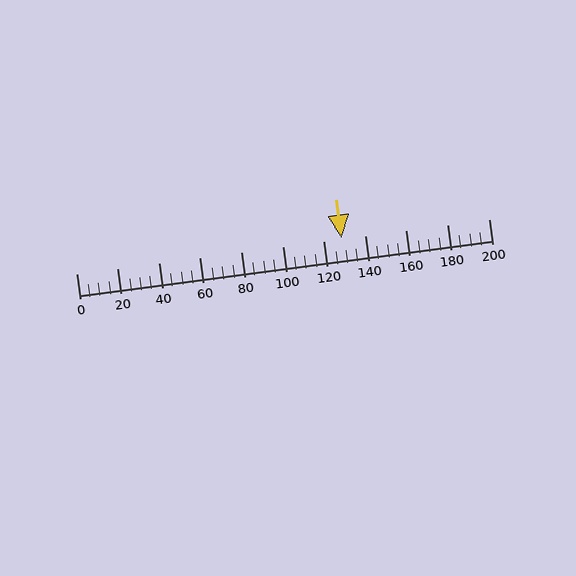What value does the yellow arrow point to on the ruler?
The yellow arrow points to approximately 129.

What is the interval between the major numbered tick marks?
The major tick marks are spaced 20 units apart.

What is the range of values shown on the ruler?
The ruler shows values from 0 to 200.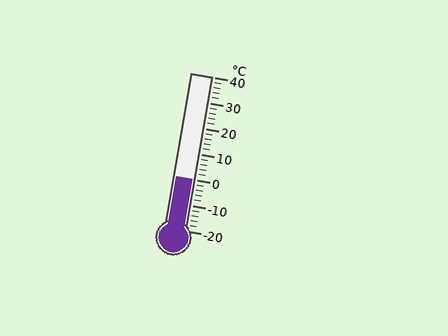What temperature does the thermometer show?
The thermometer shows approximately 0°C.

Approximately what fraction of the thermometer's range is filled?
The thermometer is filled to approximately 35% of its range.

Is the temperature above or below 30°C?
The temperature is below 30°C.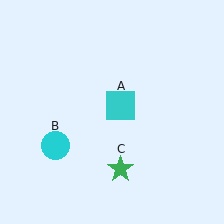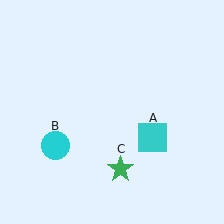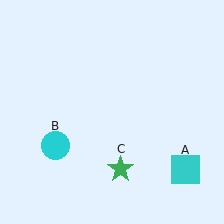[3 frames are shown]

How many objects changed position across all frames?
1 object changed position: cyan square (object A).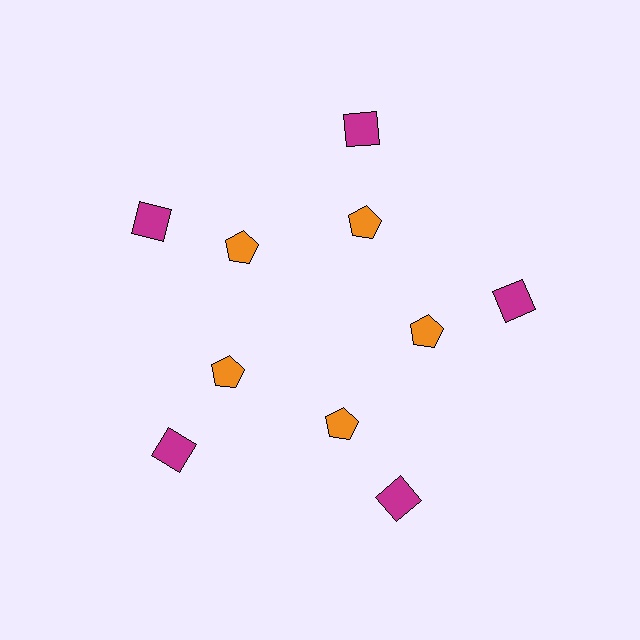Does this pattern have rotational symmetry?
Yes, this pattern has 5-fold rotational symmetry. It looks the same after rotating 72 degrees around the center.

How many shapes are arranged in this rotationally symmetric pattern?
There are 10 shapes, arranged in 5 groups of 2.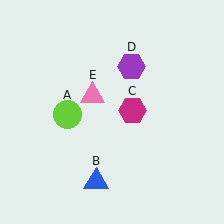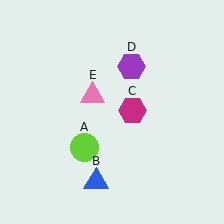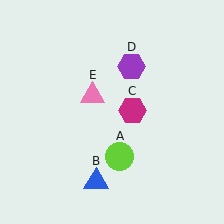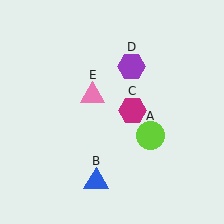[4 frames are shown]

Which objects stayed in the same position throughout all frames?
Blue triangle (object B) and magenta hexagon (object C) and purple hexagon (object D) and pink triangle (object E) remained stationary.